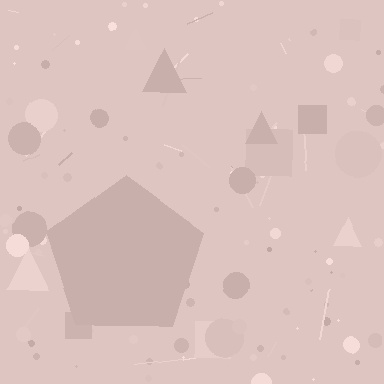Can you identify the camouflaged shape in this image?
The camouflaged shape is a pentagon.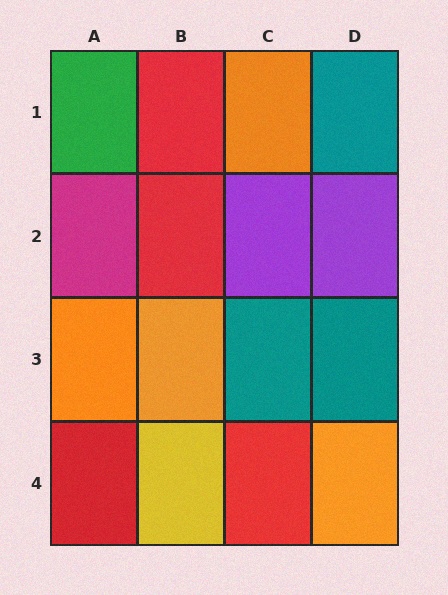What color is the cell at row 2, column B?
Red.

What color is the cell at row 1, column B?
Red.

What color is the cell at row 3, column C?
Teal.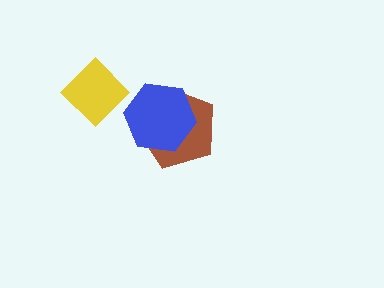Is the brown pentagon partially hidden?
Yes, it is partially covered by another shape.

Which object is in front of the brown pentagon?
The blue hexagon is in front of the brown pentagon.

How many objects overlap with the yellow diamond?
0 objects overlap with the yellow diamond.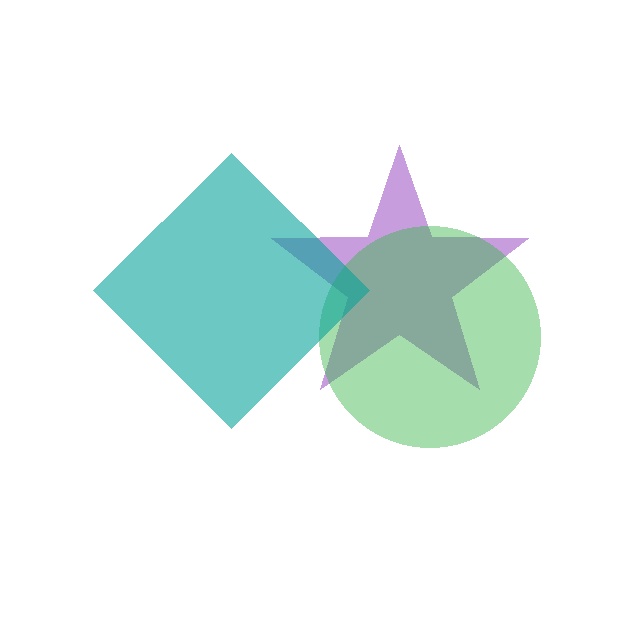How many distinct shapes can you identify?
There are 3 distinct shapes: a purple star, a green circle, a teal diamond.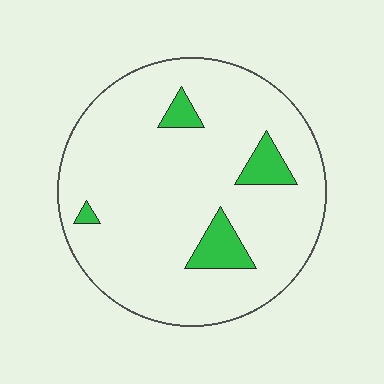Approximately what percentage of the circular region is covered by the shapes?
Approximately 10%.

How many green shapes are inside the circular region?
4.